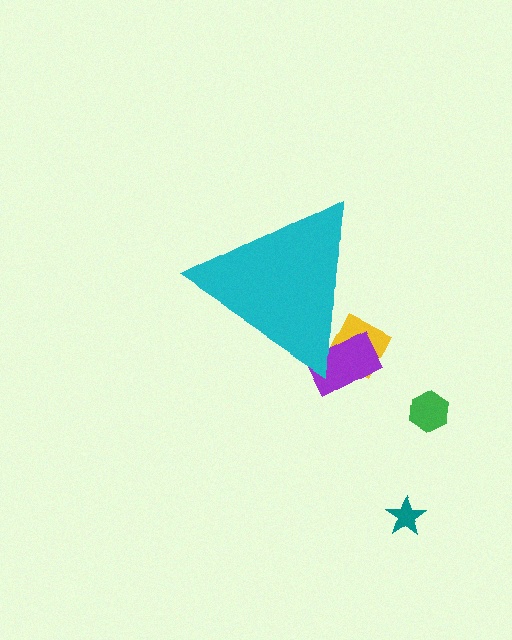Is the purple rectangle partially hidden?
Yes, the purple rectangle is partially hidden behind the cyan triangle.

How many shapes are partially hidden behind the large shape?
2 shapes are partially hidden.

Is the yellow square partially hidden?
Yes, the yellow square is partially hidden behind the cyan triangle.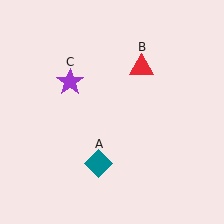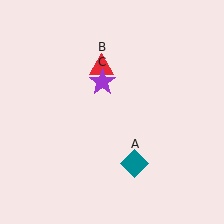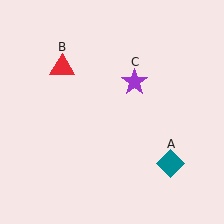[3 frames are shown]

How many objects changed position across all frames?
3 objects changed position: teal diamond (object A), red triangle (object B), purple star (object C).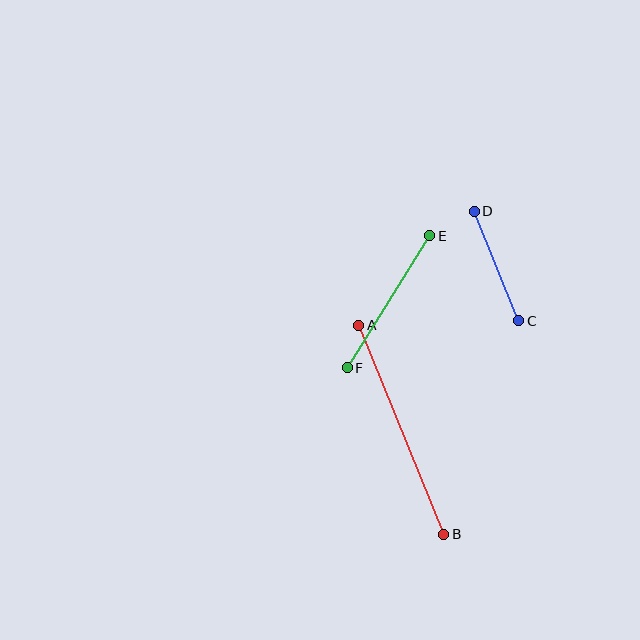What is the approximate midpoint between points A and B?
The midpoint is at approximately (401, 430) pixels.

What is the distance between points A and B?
The distance is approximately 226 pixels.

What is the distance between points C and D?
The distance is approximately 118 pixels.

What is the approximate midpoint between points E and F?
The midpoint is at approximately (389, 302) pixels.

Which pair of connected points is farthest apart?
Points A and B are farthest apart.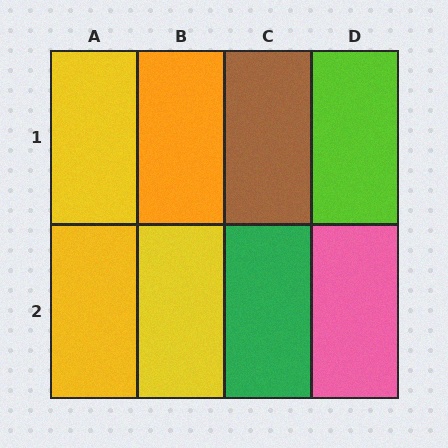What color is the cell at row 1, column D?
Lime.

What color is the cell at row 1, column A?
Yellow.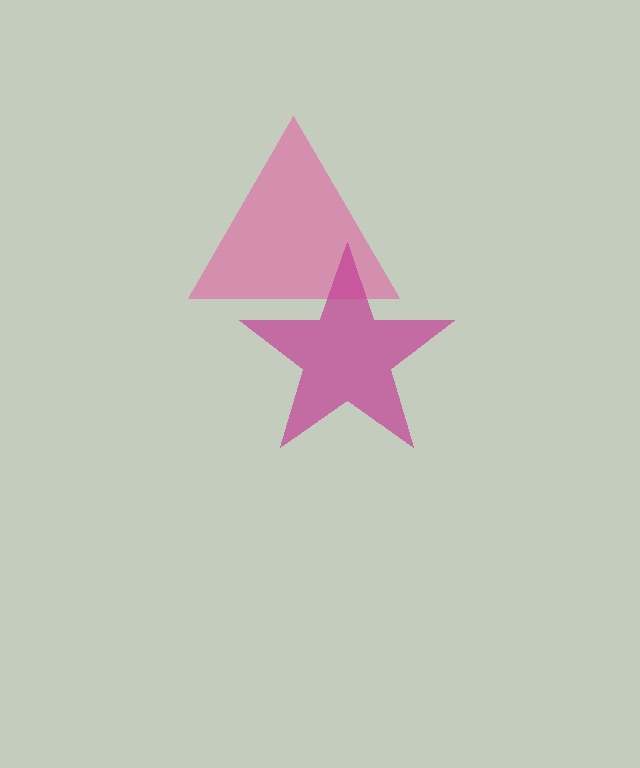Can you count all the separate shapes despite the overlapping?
Yes, there are 2 separate shapes.